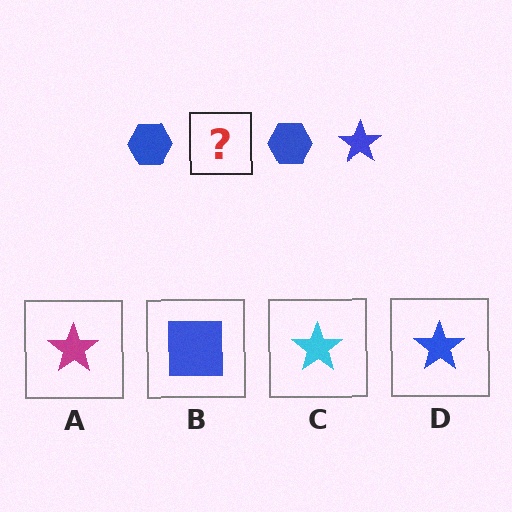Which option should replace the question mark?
Option D.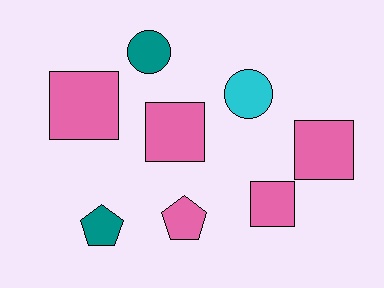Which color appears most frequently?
Pink, with 5 objects.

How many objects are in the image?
There are 8 objects.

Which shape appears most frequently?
Square, with 4 objects.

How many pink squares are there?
There are 4 pink squares.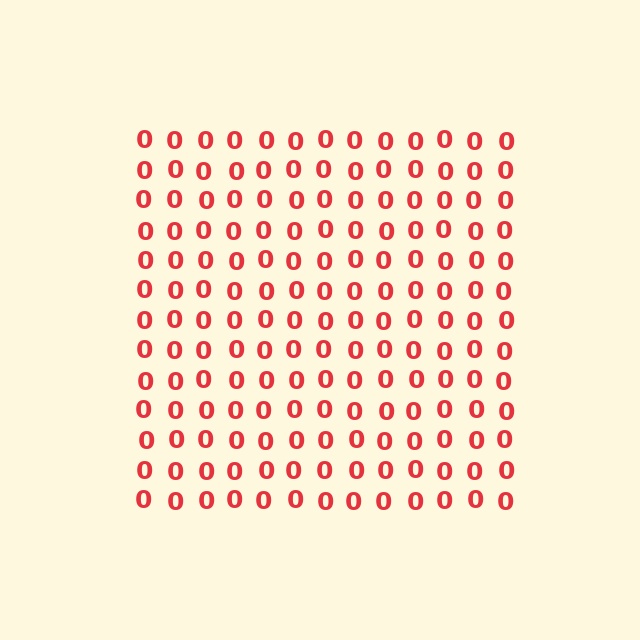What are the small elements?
The small elements are digit 0's.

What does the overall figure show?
The overall figure shows a square.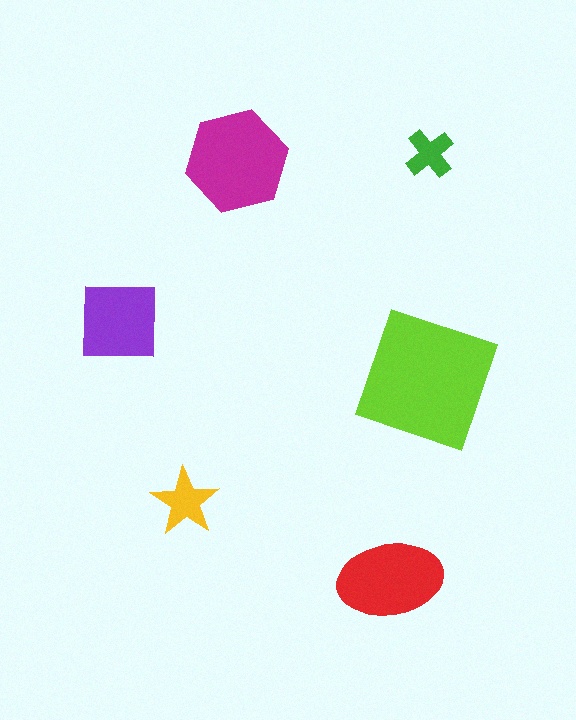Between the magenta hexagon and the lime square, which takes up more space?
The lime square.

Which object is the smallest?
The green cross.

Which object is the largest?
The lime square.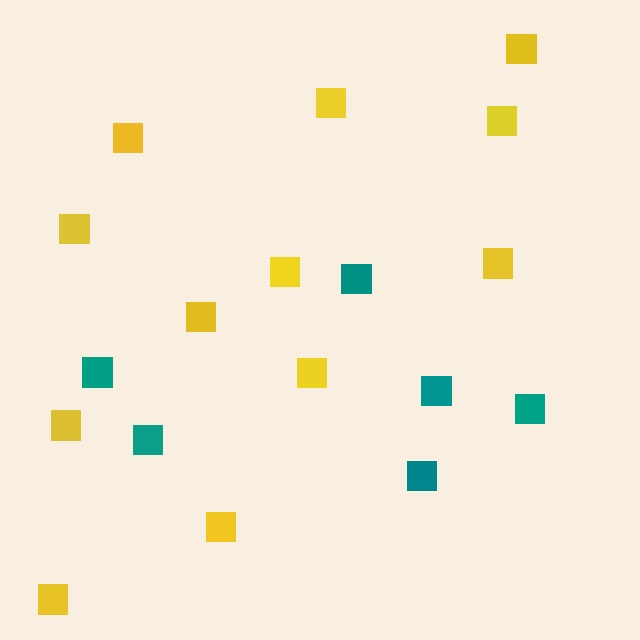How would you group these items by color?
There are 2 groups: one group of teal squares (6) and one group of yellow squares (12).